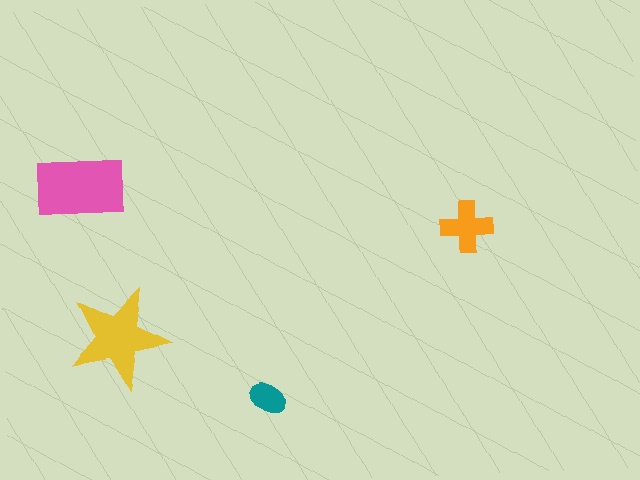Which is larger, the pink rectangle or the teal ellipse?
The pink rectangle.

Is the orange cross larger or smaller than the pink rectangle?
Smaller.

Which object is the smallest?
The teal ellipse.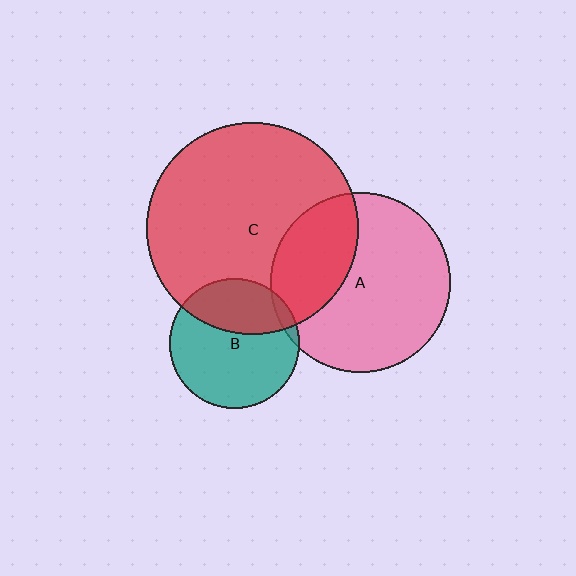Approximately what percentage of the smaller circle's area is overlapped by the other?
Approximately 5%.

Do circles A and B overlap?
Yes.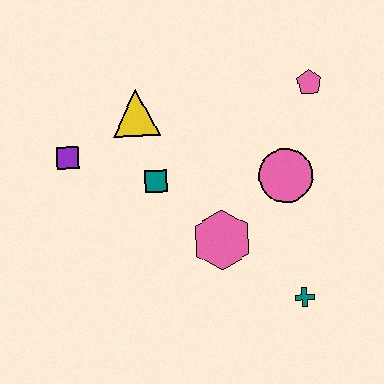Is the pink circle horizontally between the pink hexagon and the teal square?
No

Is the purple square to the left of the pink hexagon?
Yes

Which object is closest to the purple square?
The yellow triangle is closest to the purple square.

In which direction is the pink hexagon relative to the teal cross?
The pink hexagon is to the left of the teal cross.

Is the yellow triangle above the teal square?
Yes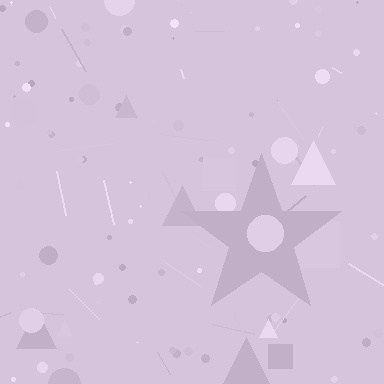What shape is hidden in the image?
A star is hidden in the image.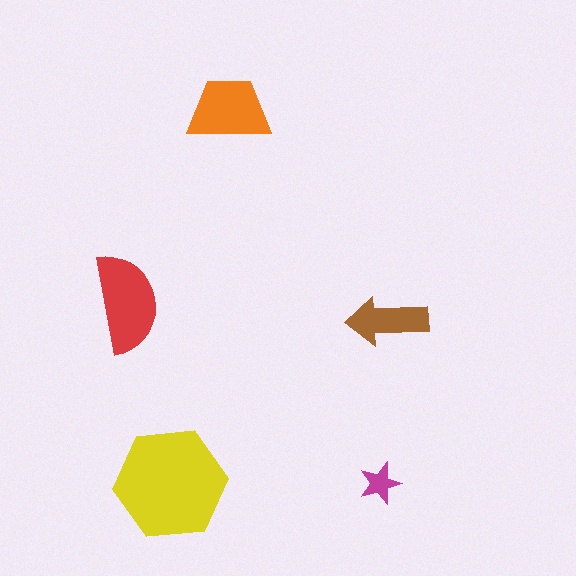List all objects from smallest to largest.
The magenta star, the brown arrow, the orange trapezoid, the red semicircle, the yellow hexagon.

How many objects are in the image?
There are 5 objects in the image.